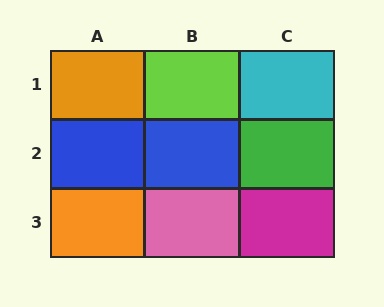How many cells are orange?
2 cells are orange.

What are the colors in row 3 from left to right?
Orange, pink, magenta.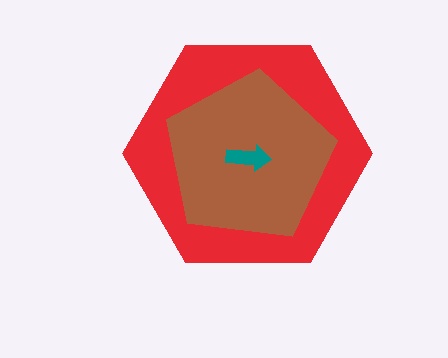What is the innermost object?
The teal arrow.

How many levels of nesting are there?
3.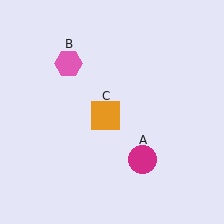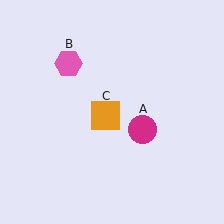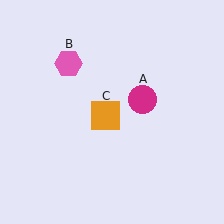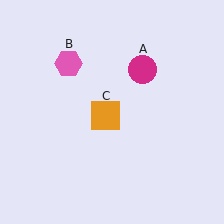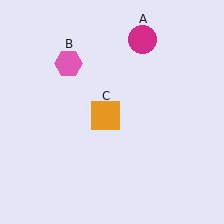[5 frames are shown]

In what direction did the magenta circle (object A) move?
The magenta circle (object A) moved up.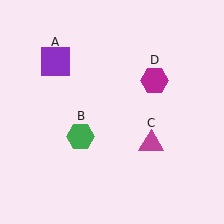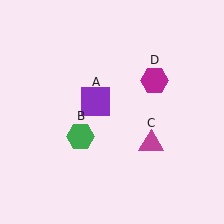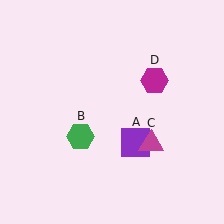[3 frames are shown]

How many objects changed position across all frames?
1 object changed position: purple square (object A).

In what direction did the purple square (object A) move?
The purple square (object A) moved down and to the right.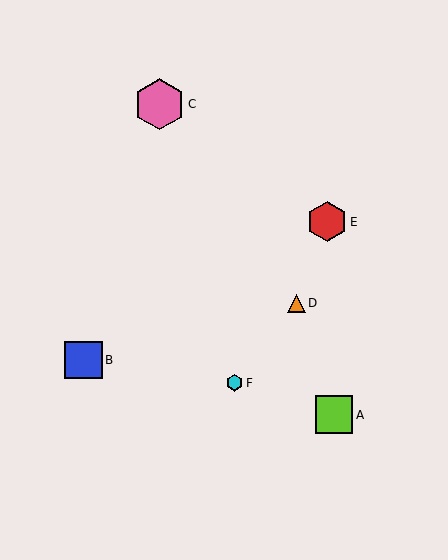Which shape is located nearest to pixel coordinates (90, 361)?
The blue square (labeled B) at (83, 360) is nearest to that location.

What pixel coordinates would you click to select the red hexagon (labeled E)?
Click at (327, 222) to select the red hexagon E.